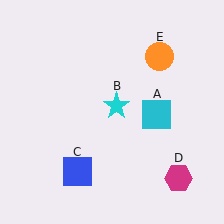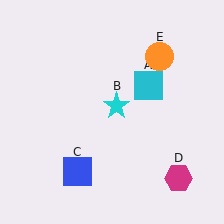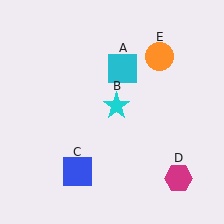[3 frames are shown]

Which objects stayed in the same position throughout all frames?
Cyan star (object B) and blue square (object C) and magenta hexagon (object D) and orange circle (object E) remained stationary.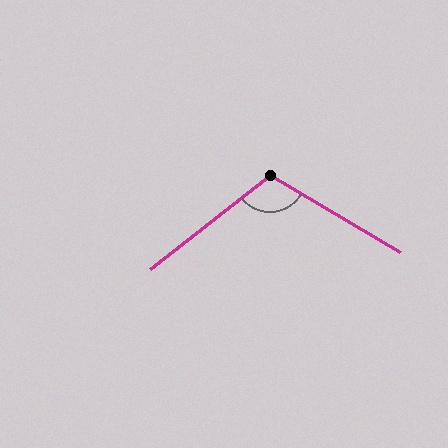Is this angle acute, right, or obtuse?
It is obtuse.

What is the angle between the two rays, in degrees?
Approximately 111 degrees.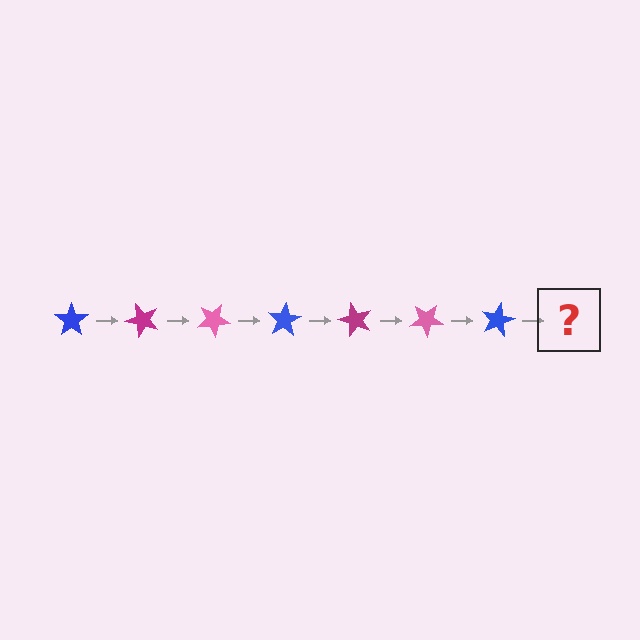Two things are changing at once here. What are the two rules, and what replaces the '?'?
The two rules are that it rotates 50 degrees each step and the color cycles through blue, magenta, and pink. The '?' should be a magenta star, rotated 350 degrees from the start.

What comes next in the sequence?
The next element should be a magenta star, rotated 350 degrees from the start.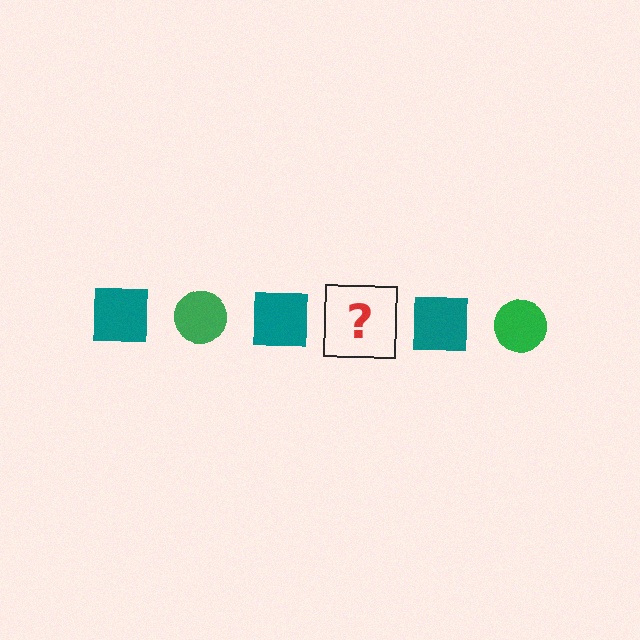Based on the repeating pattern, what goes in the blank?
The blank should be a green circle.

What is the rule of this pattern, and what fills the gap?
The rule is that the pattern alternates between teal square and green circle. The gap should be filled with a green circle.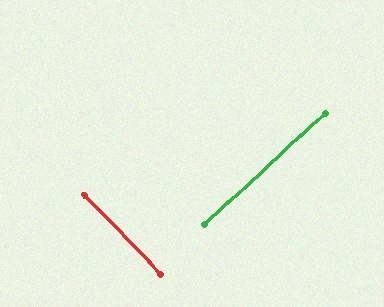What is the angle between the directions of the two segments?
Approximately 89 degrees.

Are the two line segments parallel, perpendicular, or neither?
Perpendicular — they meet at approximately 89°.